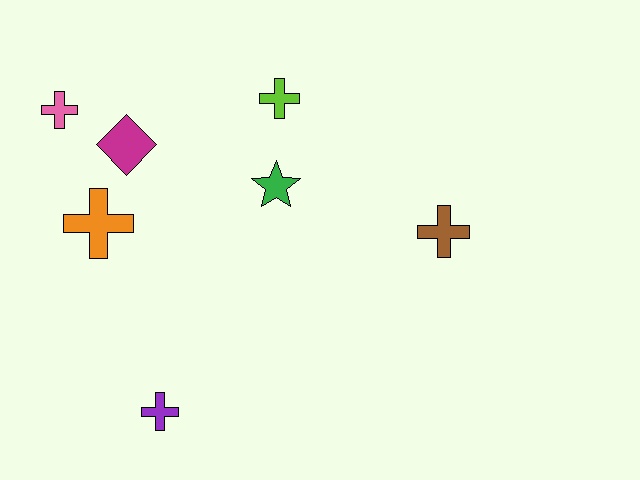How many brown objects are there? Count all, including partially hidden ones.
There is 1 brown object.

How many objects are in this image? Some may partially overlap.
There are 7 objects.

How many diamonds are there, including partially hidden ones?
There is 1 diamond.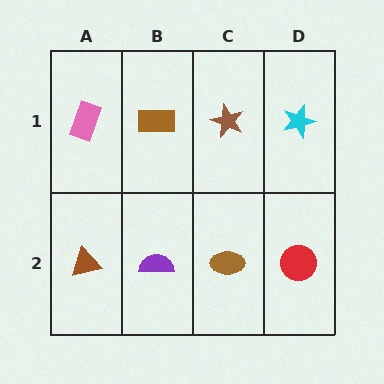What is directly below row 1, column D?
A red circle.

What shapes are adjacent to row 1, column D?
A red circle (row 2, column D), a brown star (row 1, column C).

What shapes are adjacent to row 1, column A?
A brown triangle (row 2, column A), a brown rectangle (row 1, column B).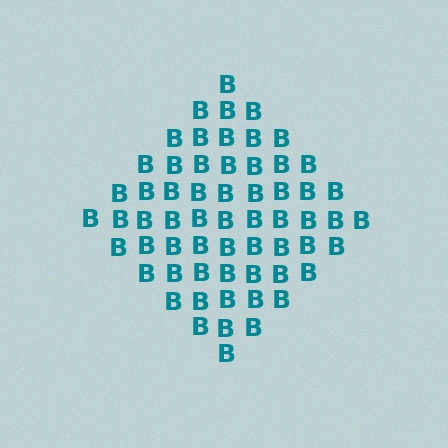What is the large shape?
The large shape is a diamond.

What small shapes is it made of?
It is made of small letter B's.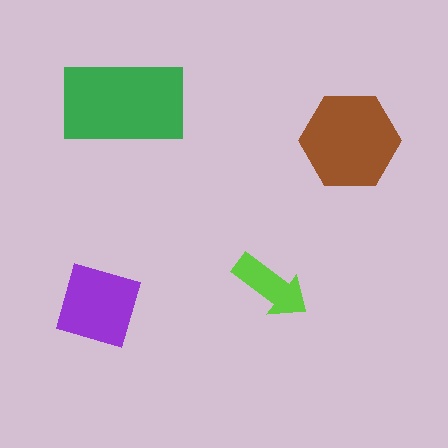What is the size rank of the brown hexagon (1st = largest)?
2nd.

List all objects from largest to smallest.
The green rectangle, the brown hexagon, the purple diamond, the lime arrow.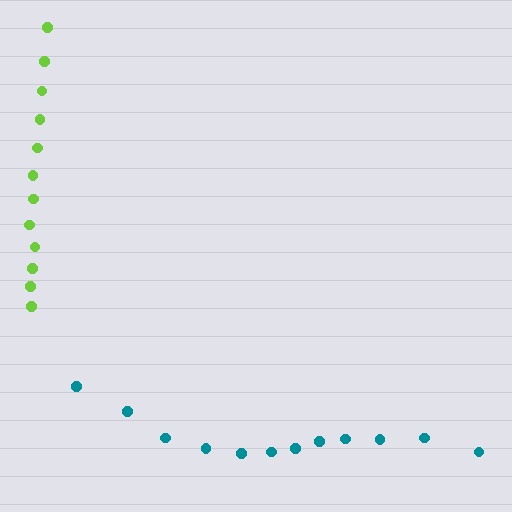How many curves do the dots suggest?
There are 2 distinct paths.